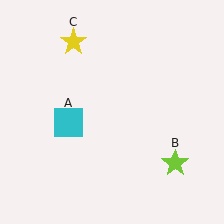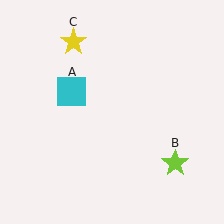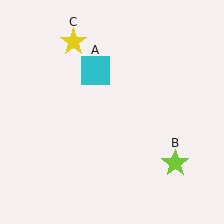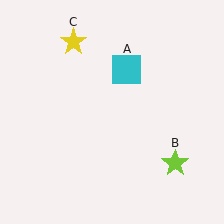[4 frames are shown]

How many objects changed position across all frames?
1 object changed position: cyan square (object A).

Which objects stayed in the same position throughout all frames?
Lime star (object B) and yellow star (object C) remained stationary.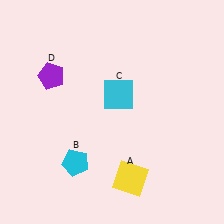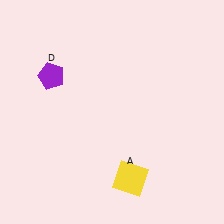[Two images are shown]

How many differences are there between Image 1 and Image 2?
There are 2 differences between the two images.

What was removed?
The cyan square (C), the cyan pentagon (B) were removed in Image 2.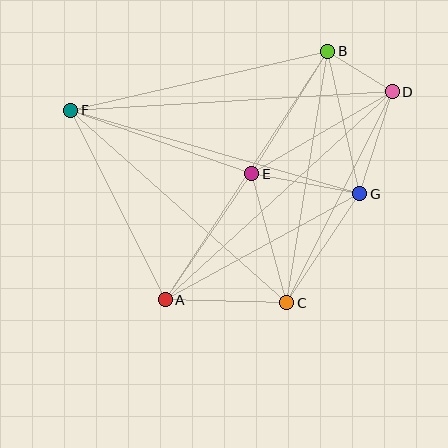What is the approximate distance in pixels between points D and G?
The distance between D and G is approximately 107 pixels.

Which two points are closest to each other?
Points B and D are closest to each other.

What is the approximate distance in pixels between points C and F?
The distance between C and F is approximately 289 pixels.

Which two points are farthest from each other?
Points D and F are farthest from each other.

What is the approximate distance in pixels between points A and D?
The distance between A and D is approximately 308 pixels.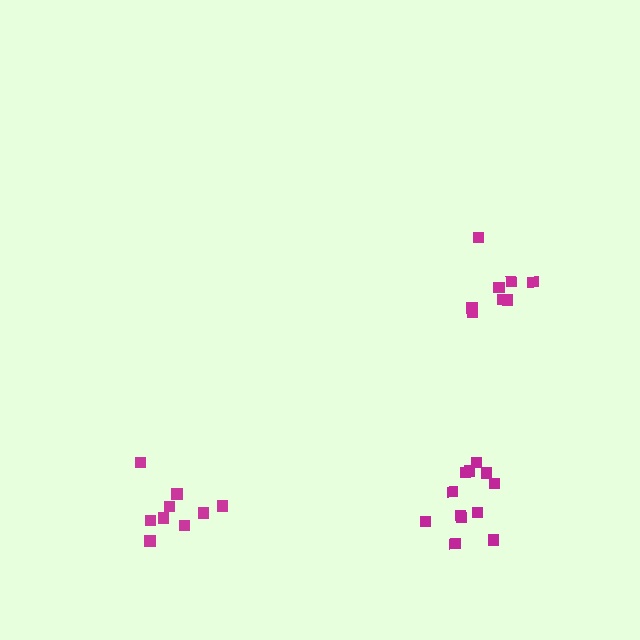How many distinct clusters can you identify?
There are 3 distinct clusters.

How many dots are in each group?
Group 1: 8 dots, Group 2: 9 dots, Group 3: 12 dots (29 total).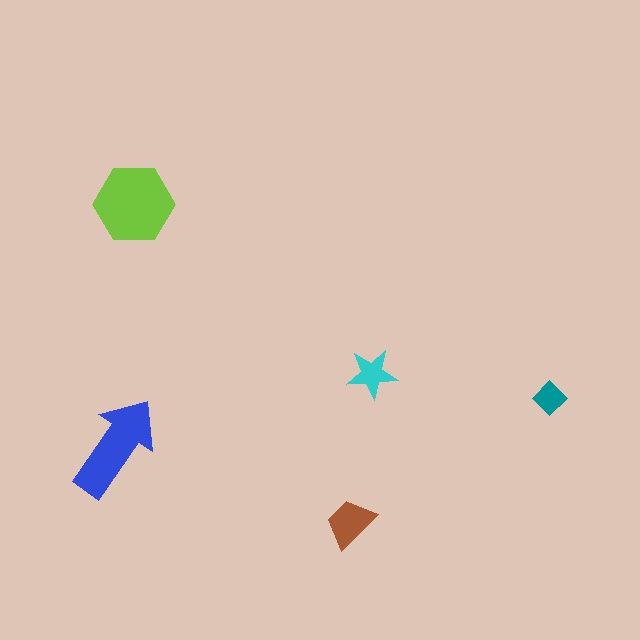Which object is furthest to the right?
The teal diamond is rightmost.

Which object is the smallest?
The teal diamond.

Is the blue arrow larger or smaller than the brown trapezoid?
Larger.